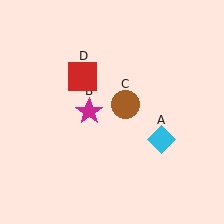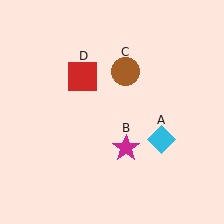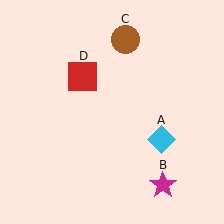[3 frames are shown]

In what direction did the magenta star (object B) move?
The magenta star (object B) moved down and to the right.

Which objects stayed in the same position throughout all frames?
Cyan diamond (object A) and red square (object D) remained stationary.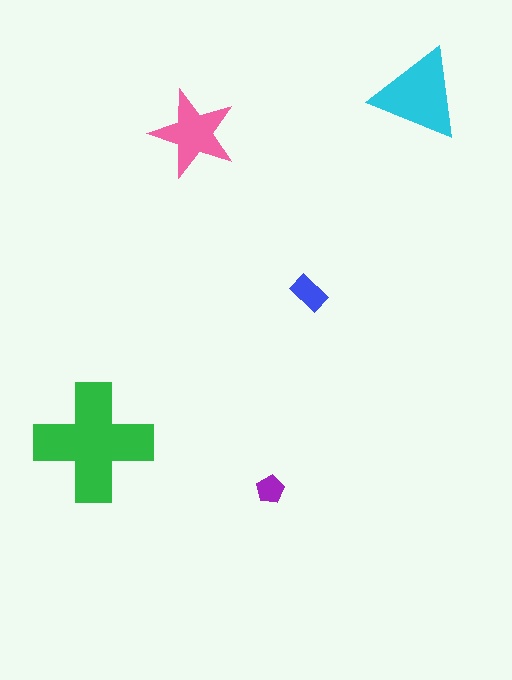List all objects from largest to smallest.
The green cross, the cyan triangle, the pink star, the blue rectangle, the purple pentagon.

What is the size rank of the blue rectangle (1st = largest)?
4th.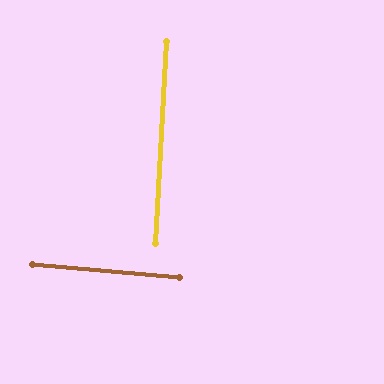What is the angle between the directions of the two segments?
Approximately 88 degrees.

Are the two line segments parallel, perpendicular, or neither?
Perpendicular — they meet at approximately 88°.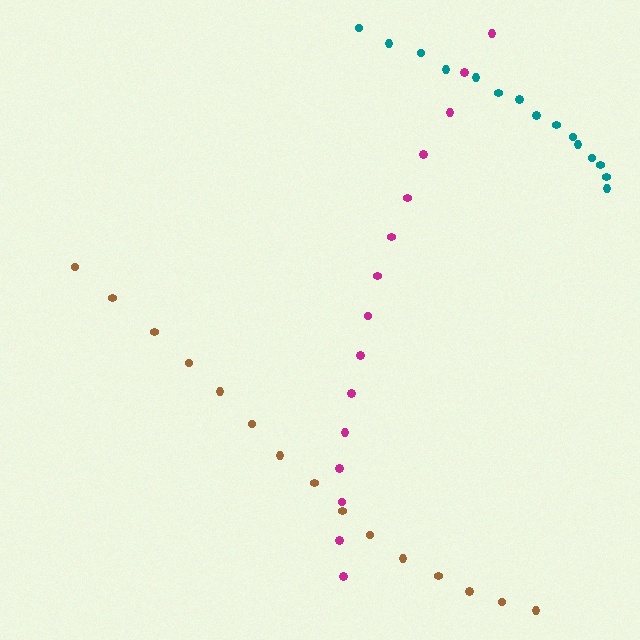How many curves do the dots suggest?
There are 3 distinct paths.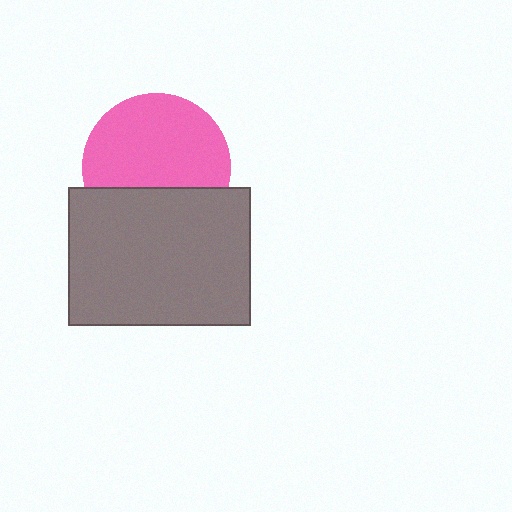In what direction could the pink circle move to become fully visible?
The pink circle could move up. That would shift it out from behind the gray rectangle entirely.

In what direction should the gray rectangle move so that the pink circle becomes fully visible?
The gray rectangle should move down. That is the shortest direction to clear the overlap and leave the pink circle fully visible.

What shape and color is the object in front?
The object in front is a gray rectangle.